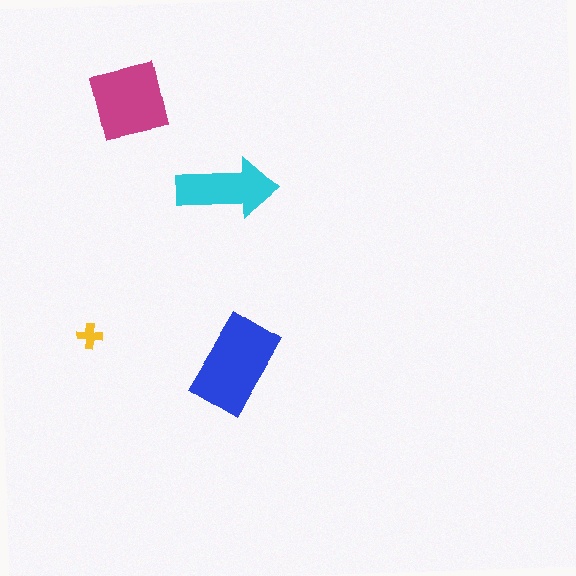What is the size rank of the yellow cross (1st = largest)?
4th.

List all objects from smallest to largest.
The yellow cross, the cyan arrow, the magenta square, the blue rectangle.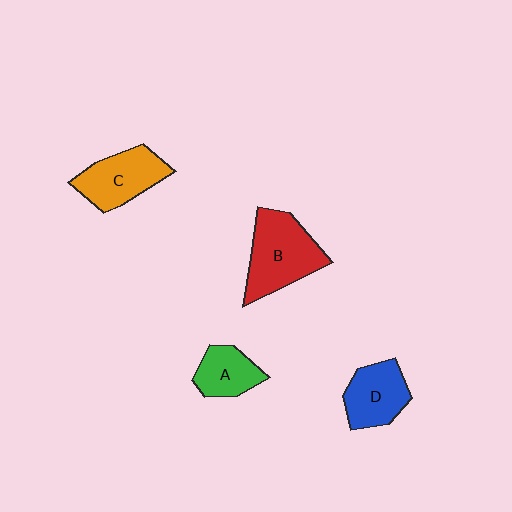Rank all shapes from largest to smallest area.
From largest to smallest: B (red), C (orange), D (blue), A (green).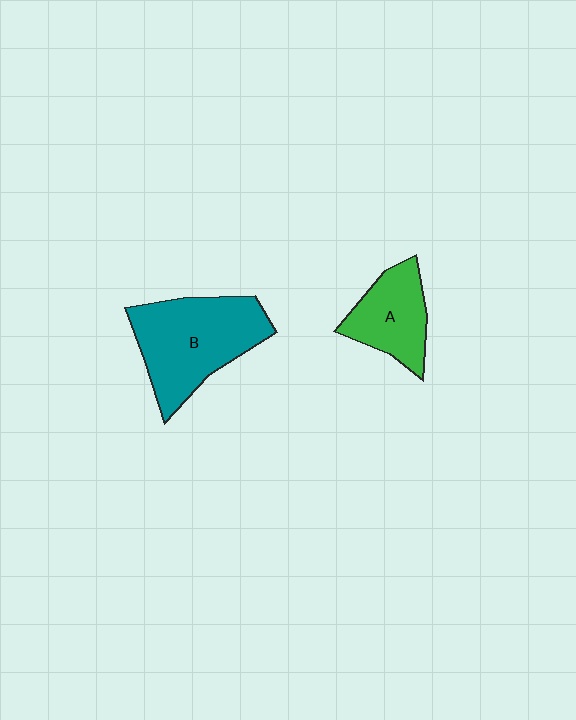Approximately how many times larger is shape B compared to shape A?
Approximately 1.7 times.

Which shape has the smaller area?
Shape A (green).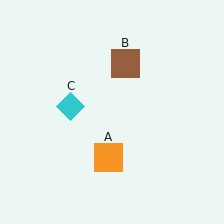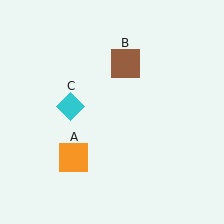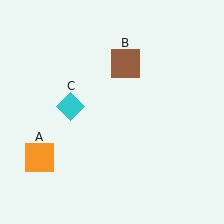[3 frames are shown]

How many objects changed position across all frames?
1 object changed position: orange square (object A).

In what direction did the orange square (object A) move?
The orange square (object A) moved left.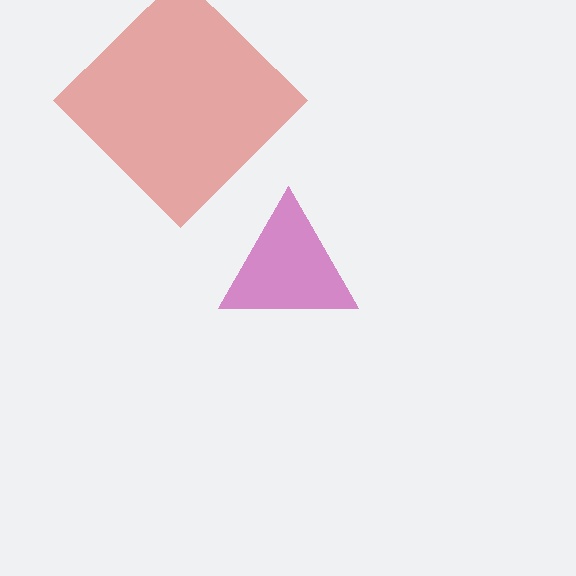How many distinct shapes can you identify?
There are 2 distinct shapes: a magenta triangle, a red diamond.